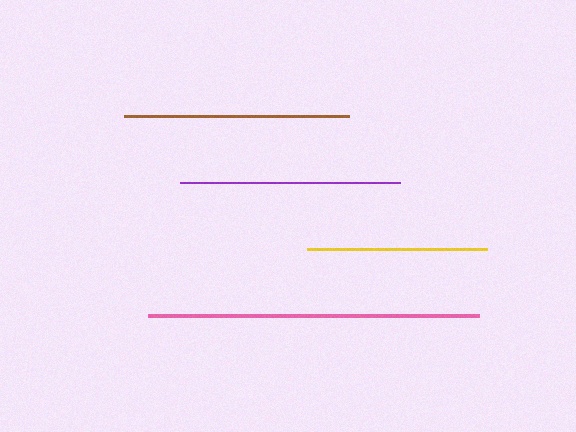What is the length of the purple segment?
The purple segment is approximately 220 pixels long.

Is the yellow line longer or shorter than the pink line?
The pink line is longer than the yellow line.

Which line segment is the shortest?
The yellow line is the shortest at approximately 180 pixels.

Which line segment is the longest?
The pink line is the longest at approximately 331 pixels.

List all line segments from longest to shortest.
From longest to shortest: pink, brown, purple, yellow.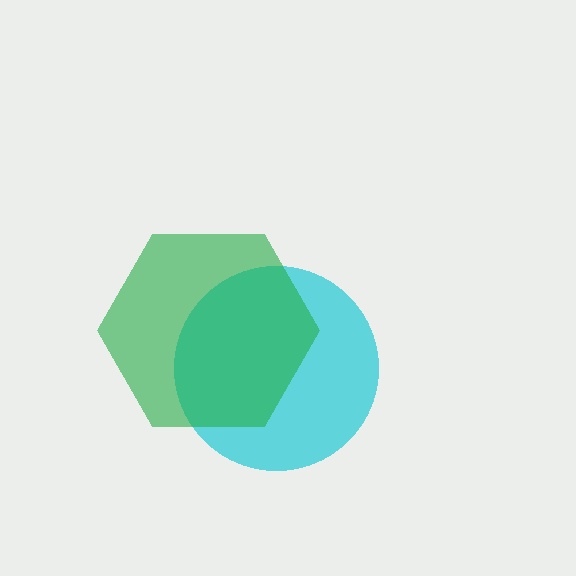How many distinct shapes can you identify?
There are 2 distinct shapes: a cyan circle, a green hexagon.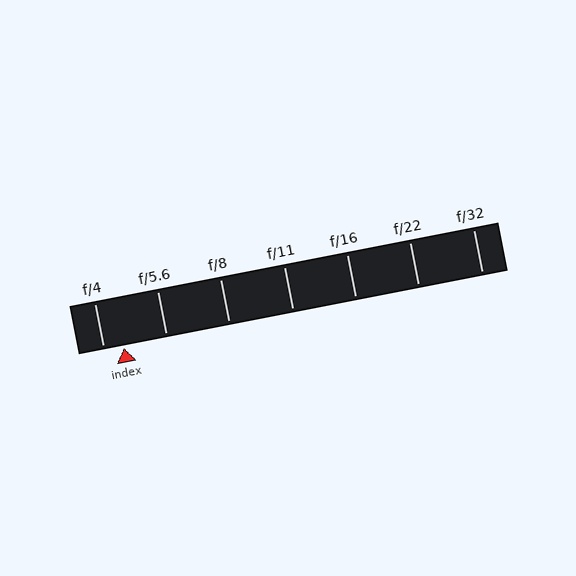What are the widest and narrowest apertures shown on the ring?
The widest aperture shown is f/4 and the narrowest is f/32.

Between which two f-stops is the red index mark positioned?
The index mark is between f/4 and f/5.6.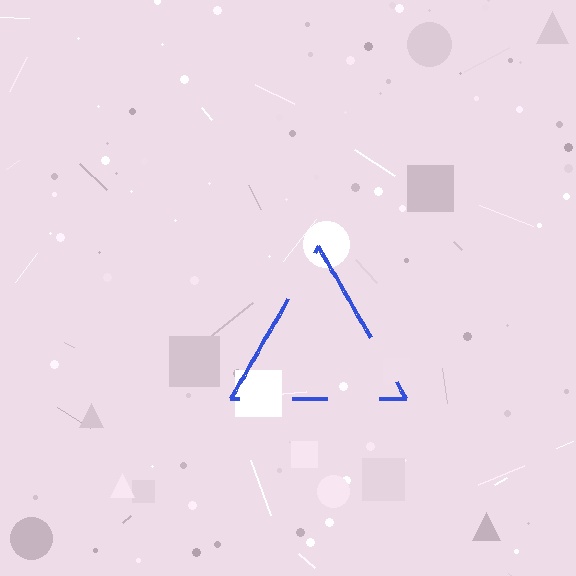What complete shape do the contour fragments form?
The contour fragments form a triangle.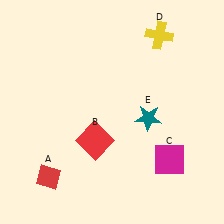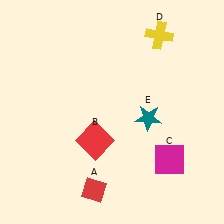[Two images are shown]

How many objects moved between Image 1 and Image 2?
1 object moved between the two images.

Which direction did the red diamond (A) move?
The red diamond (A) moved right.